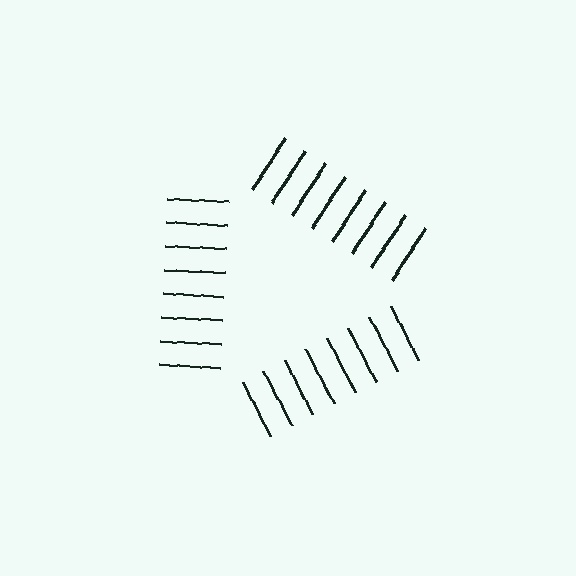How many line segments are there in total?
24 — 8 along each of the 3 edges.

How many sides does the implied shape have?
3 sides — the line-ends trace a triangle.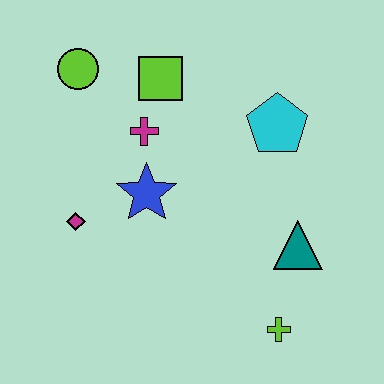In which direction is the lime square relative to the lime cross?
The lime square is above the lime cross.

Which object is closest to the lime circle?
The lime square is closest to the lime circle.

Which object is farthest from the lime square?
The lime cross is farthest from the lime square.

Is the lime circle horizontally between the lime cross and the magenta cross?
No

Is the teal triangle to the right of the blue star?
Yes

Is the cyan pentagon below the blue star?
No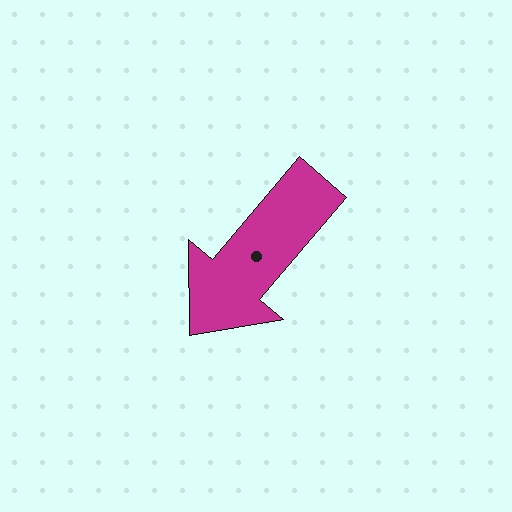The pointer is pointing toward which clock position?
Roughly 7 o'clock.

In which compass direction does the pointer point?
Southwest.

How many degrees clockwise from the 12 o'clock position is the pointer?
Approximately 220 degrees.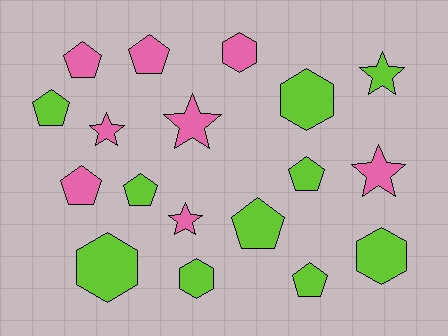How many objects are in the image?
There are 18 objects.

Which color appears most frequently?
Lime, with 10 objects.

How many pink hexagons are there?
There is 1 pink hexagon.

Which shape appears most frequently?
Pentagon, with 8 objects.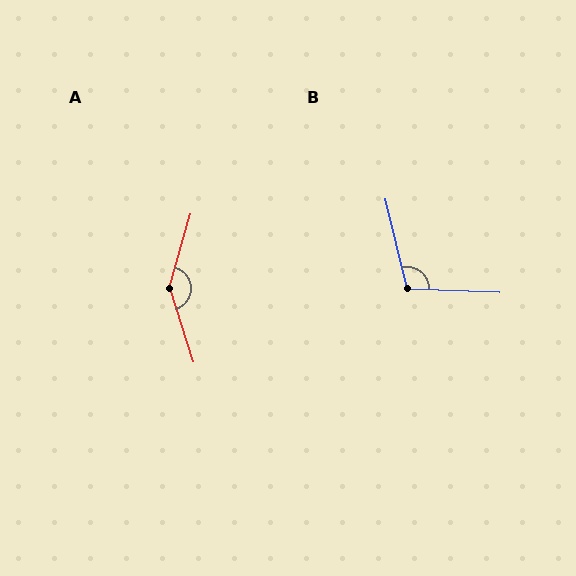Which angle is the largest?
A, at approximately 146 degrees.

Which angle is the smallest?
B, at approximately 105 degrees.